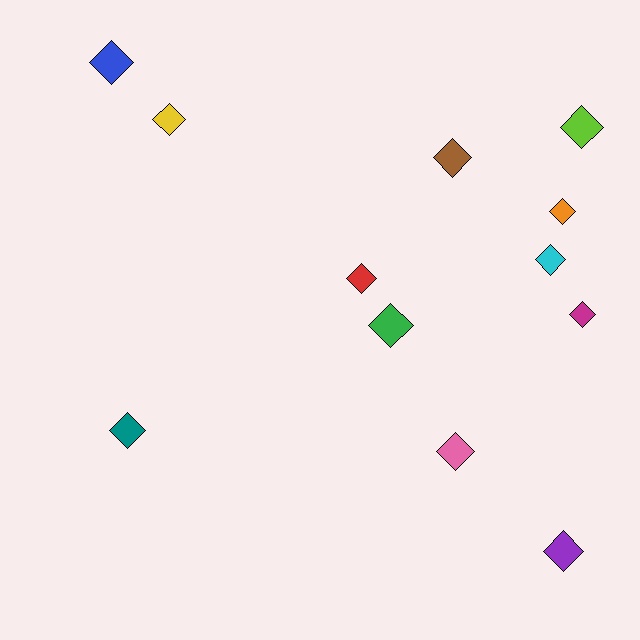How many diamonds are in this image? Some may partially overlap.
There are 12 diamonds.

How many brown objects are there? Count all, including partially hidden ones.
There is 1 brown object.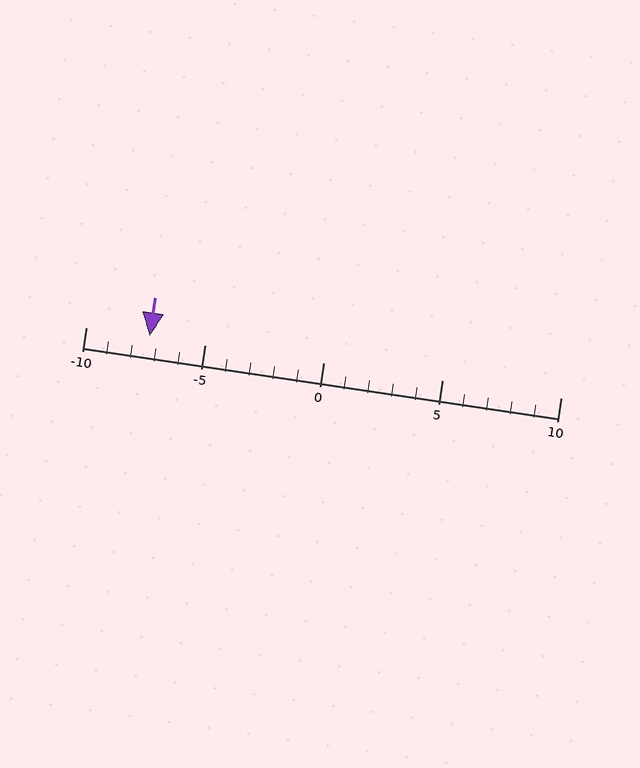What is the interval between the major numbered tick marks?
The major tick marks are spaced 5 units apart.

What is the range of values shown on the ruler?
The ruler shows values from -10 to 10.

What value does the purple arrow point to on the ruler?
The purple arrow points to approximately -7.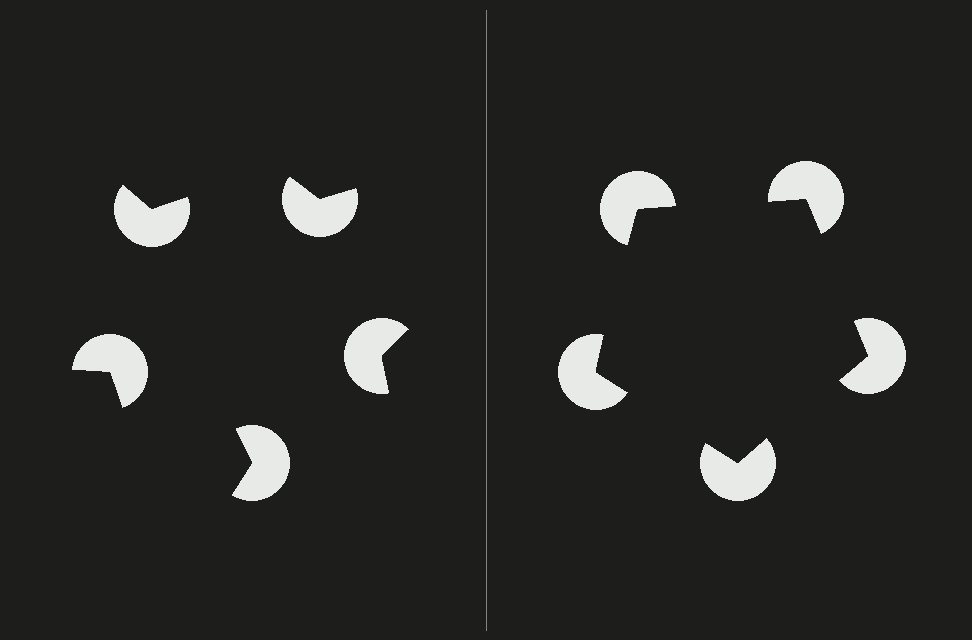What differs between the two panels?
The pac-man discs are positioned identically on both sides; only the wedge orientations differ. On the right they align to a pentagon; on the left they are misaligned.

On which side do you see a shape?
An illusory pentagon appears on the right side. On the left side the wedge cuts are rotated, so no coherent shape forms.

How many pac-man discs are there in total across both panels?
10 — 5 on each side.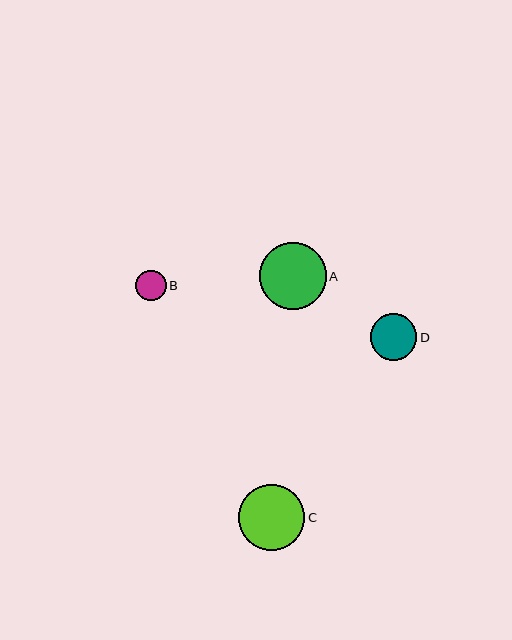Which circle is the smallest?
Circle B is the smallest with a size of approximately 30 pixels.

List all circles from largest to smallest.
From largest to smallest: A, C, D, B.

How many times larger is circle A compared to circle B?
Circle A is approximately 2.2 times the size of circle B.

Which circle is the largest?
Circle A is the largest with a size of approximately 67 pixels.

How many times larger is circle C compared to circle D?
Circle C is approximately 1.4 times the size of circle D.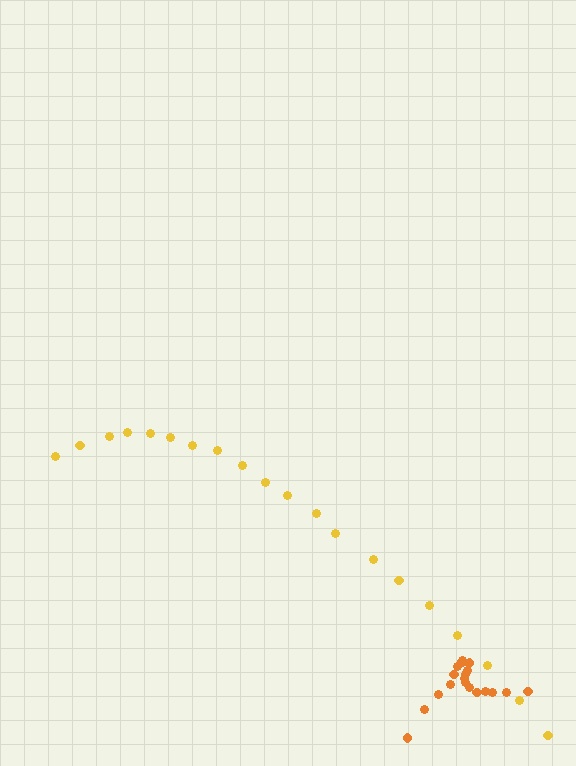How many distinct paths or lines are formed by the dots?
There are 2 distinct paths.